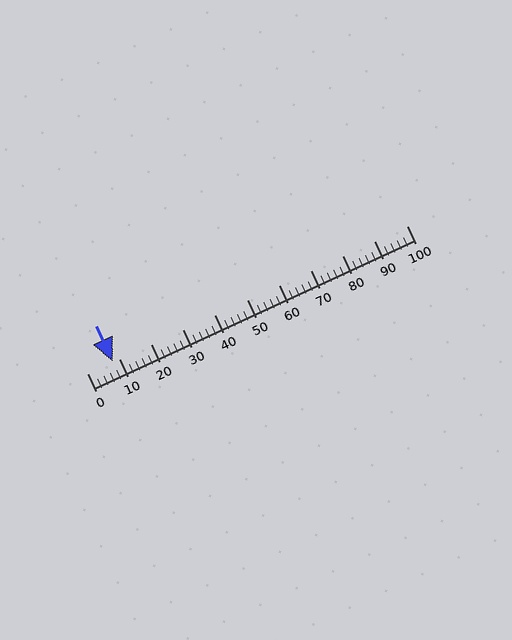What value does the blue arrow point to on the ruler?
The blue arrow points to approximately 8.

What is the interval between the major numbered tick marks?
The major tick marks are spaced 10 units apart.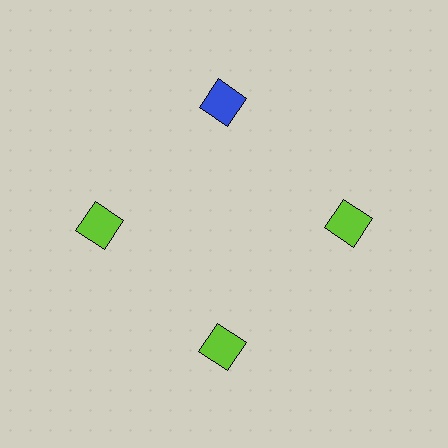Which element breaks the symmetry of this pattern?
The blue diamond at roughly the 12 o'clock position breaks the symmetry. All other shapes are lime diamonds.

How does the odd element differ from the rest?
It has a different color: blue instead of lime.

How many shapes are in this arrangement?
There are 4 shapes arranged in a ring pattern.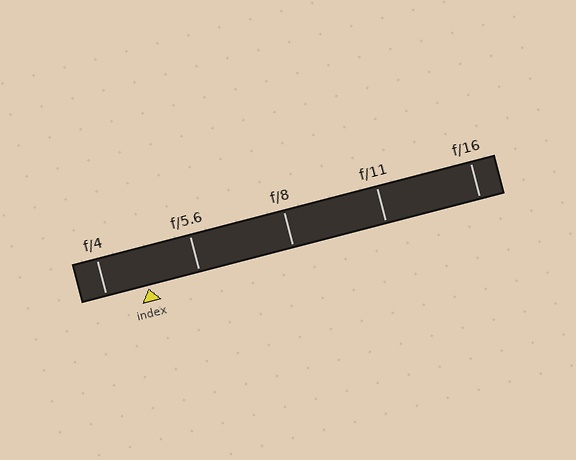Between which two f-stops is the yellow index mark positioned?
The index mark is between f/4 and f/5.6.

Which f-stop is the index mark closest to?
The index mark is closest to f/4.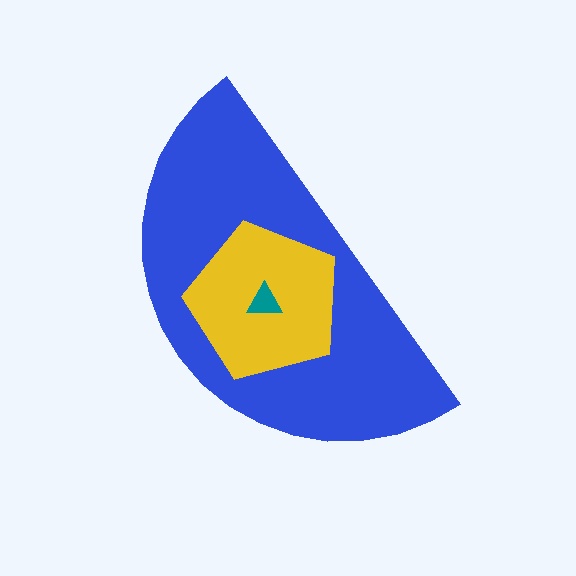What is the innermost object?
The teal triangle.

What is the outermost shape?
The blue semicircle.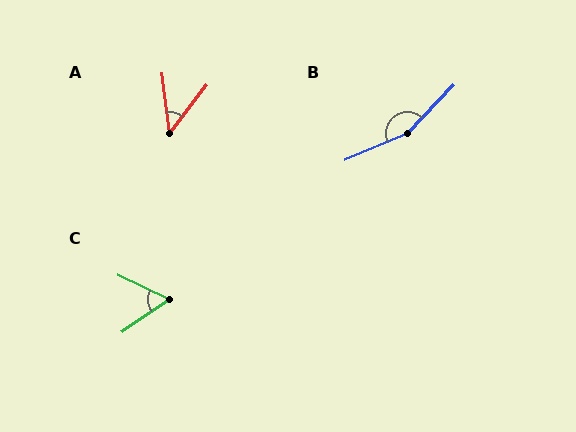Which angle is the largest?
B, at approximately 157 degrees.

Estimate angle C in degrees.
Approximately 59 degrees.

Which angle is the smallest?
A, at approximately 44 degrees.